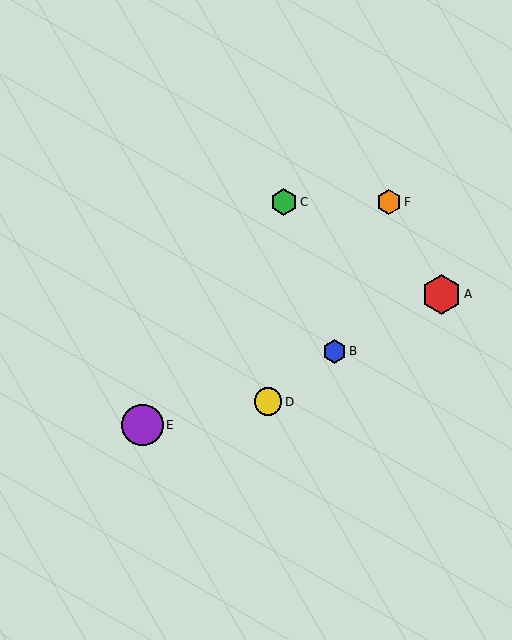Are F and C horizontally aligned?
Yes, both are at y≈202.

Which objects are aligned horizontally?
Objects C, F are aligned horizontally.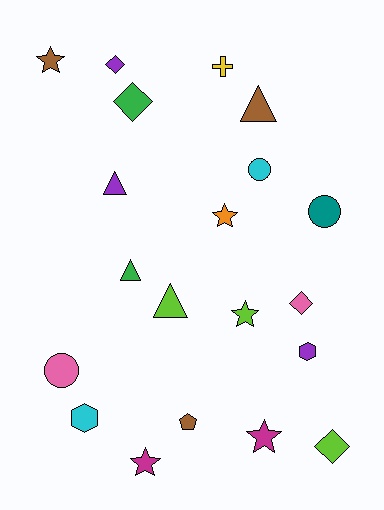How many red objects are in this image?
There are no red objects.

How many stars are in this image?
There are 5 stars.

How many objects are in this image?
There are 20 objects.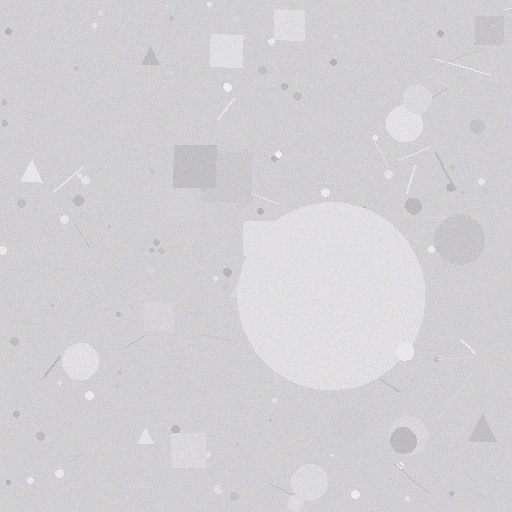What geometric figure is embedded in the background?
A circle is embedded in the background.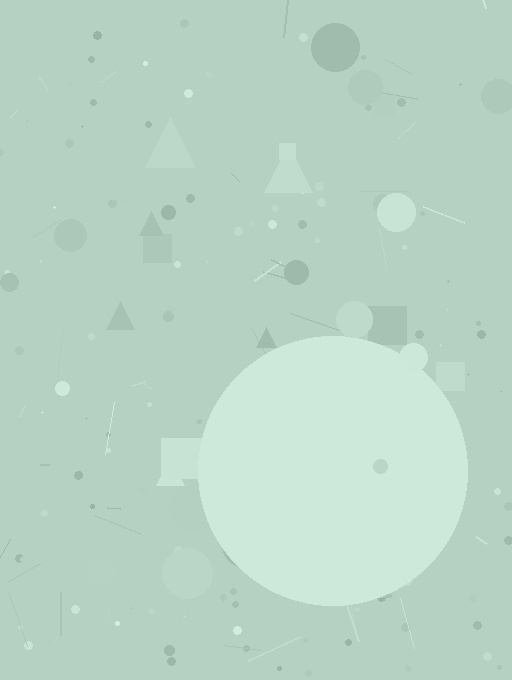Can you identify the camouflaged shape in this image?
The camouflaged shape is a circle.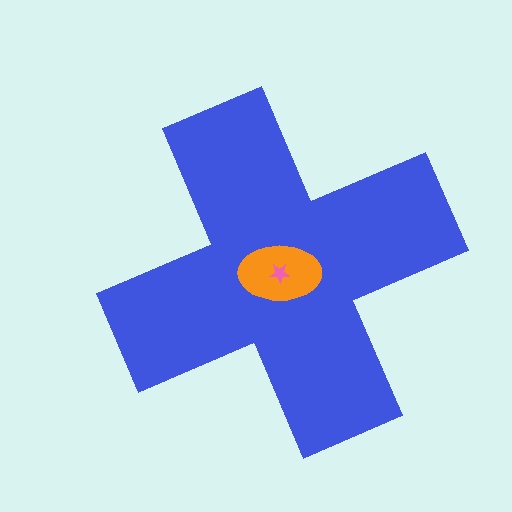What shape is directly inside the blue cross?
The orange ellipse.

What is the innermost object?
The pink star.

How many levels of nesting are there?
3.